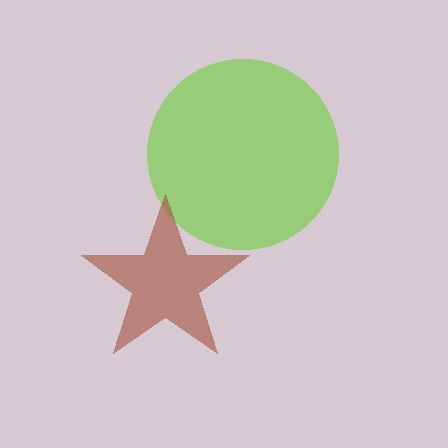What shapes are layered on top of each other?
The layered shapes are: a lime circle, a brown star.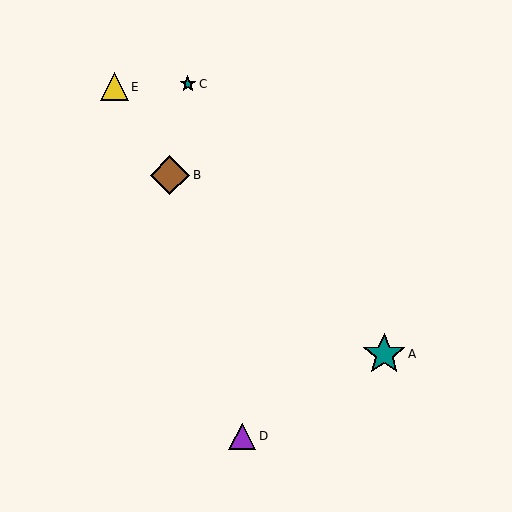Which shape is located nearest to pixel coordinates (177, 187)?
The brown diamond (labeled B) at (170, 175) is nearest to that location.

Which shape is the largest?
The teal star (labeled A) is the largest.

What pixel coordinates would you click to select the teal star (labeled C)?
Click at (188, 84) to select the teal star C.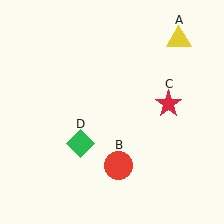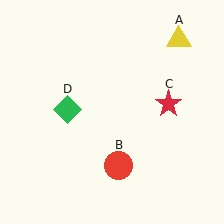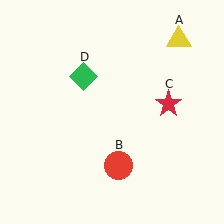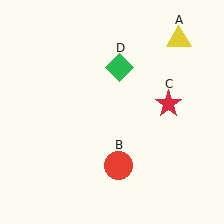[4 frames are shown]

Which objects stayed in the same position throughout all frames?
Yellow triangle (object A) and red circle (object B) and red star (object C) remained stationary.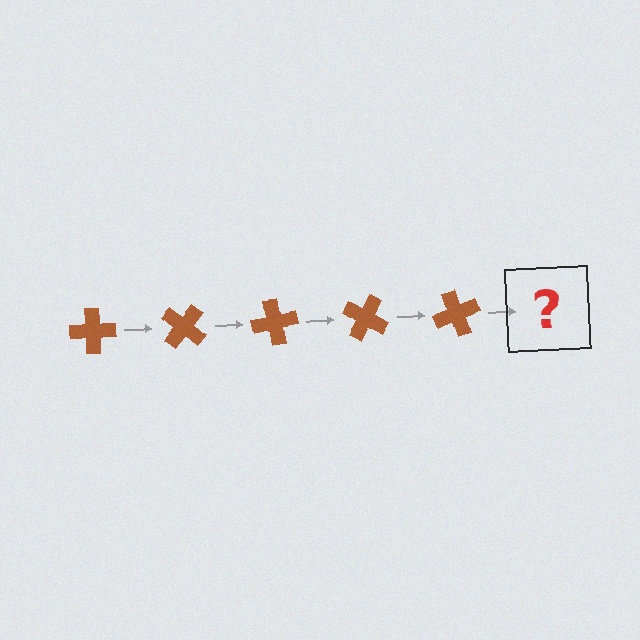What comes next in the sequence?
The next element should be a brown cross rotated 200 degrees.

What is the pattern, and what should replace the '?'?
The pattern is that the cross rotates 40 degrees each step. The '?' should be a brown cross rotated 200 degrees.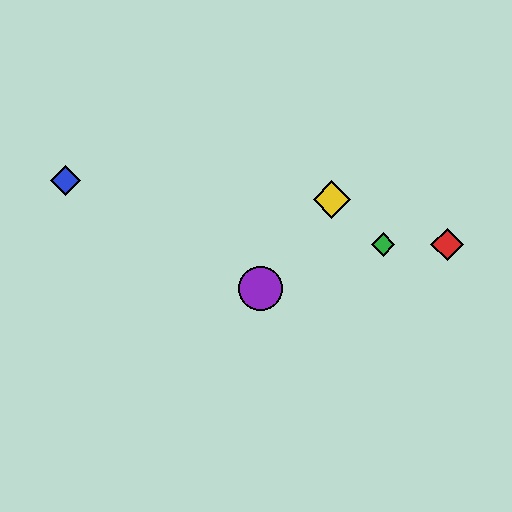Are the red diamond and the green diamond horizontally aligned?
Yes, both are at y≈244.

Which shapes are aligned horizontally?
The red diamond, the green diamond are aligned horizontally.